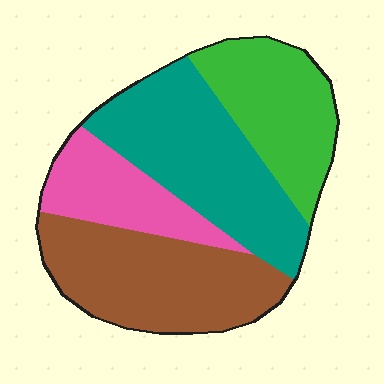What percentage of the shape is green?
Green covers about 20% of the shape.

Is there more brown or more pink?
Brown.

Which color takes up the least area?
Pink, at roughly 15%.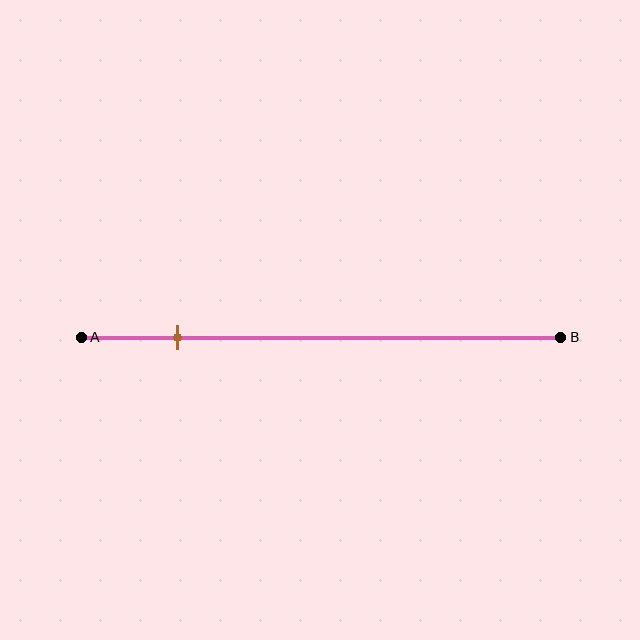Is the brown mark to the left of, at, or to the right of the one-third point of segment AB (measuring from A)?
The brown mark is to the left of the one-third point of segment AB.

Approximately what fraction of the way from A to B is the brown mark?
The brown mark is approximately 20% of the way from A to B.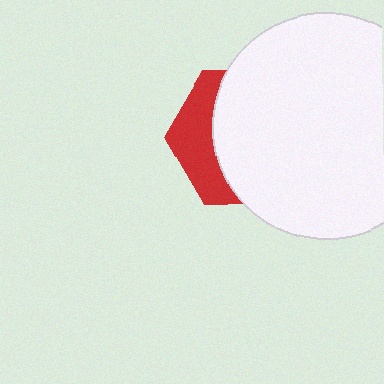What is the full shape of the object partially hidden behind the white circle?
The partially hidden object is a red hexagon.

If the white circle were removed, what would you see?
You would see the complete red hexagon.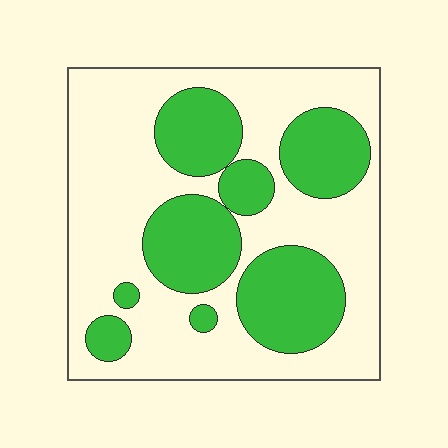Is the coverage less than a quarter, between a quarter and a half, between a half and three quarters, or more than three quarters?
Between a quarter and a half.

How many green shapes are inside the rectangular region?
8.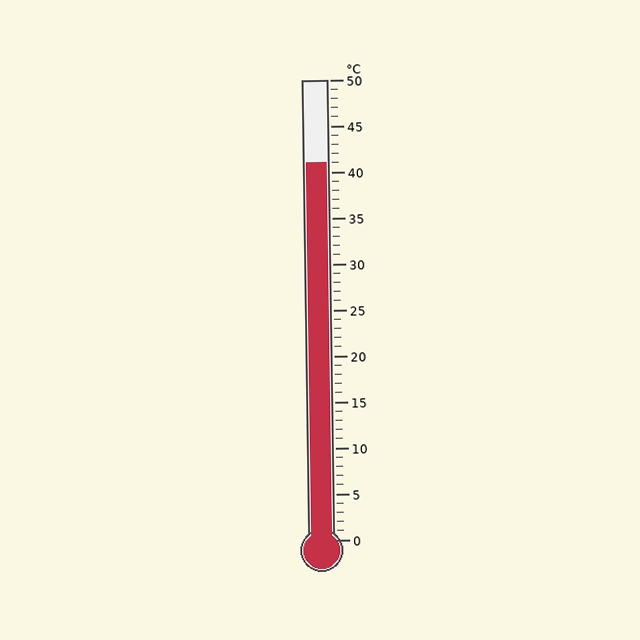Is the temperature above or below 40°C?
The temperature is above 40°C.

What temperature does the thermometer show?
The thermometer shows approximately 41°C.